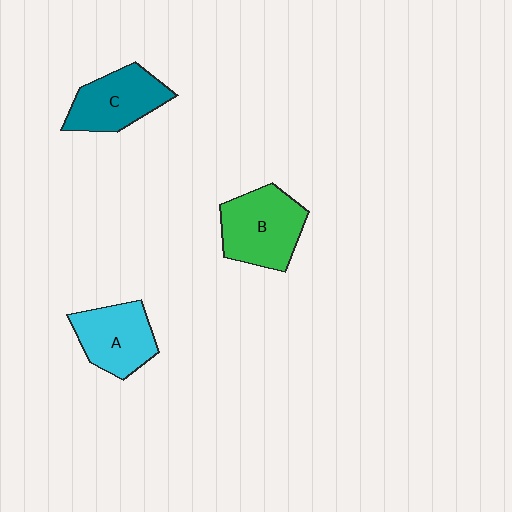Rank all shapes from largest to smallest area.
From largest to smallest: B (green), C (teal), A (cyan).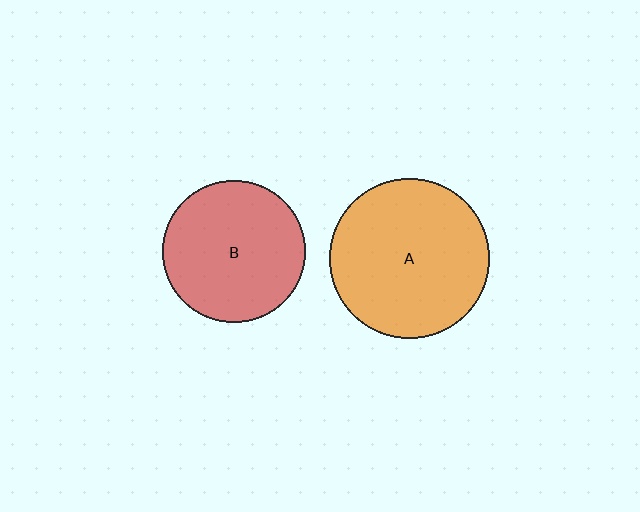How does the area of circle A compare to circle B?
Approximately 1.3 times.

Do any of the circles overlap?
No, none of the circles overlap.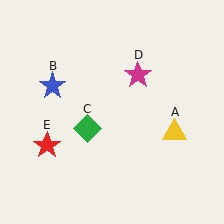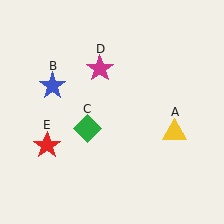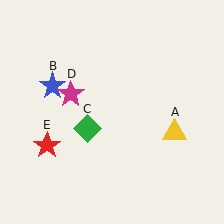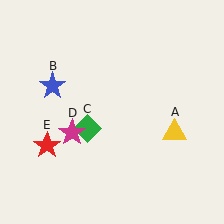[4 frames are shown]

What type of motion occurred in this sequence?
The magenta star (object D) rotated counterclockwise around the center of the scene.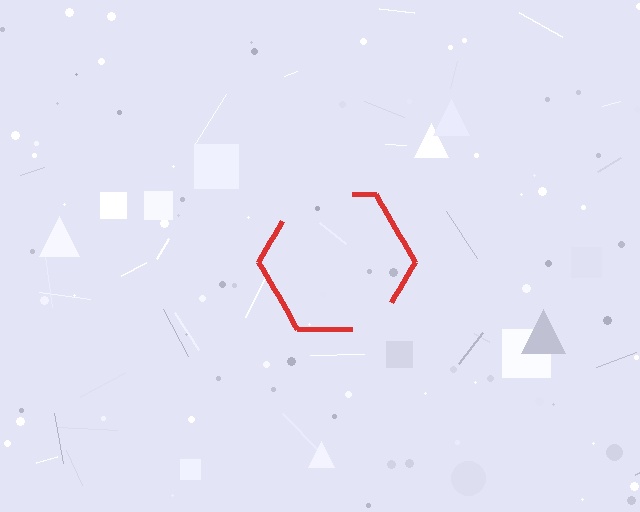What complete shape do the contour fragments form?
The contour fragments form a hexagon.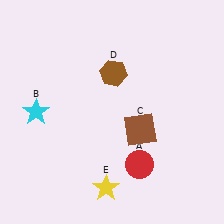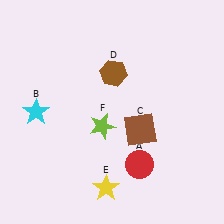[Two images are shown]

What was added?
A lime star (F) was added in Image 2.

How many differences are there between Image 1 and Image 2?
There is 1 difference between the two images.